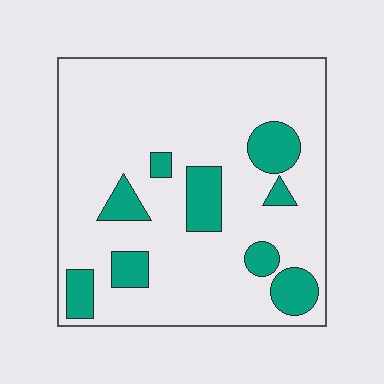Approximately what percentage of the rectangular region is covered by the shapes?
Approximately 20%.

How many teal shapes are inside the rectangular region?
9.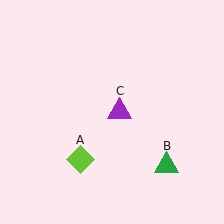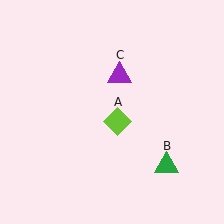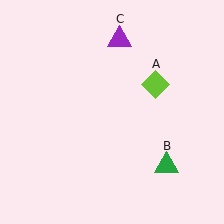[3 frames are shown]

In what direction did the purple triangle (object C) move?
The purple triangle (object C) moved up.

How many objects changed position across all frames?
2 objects changed position: lime diamond (object A), purple triangle (object C).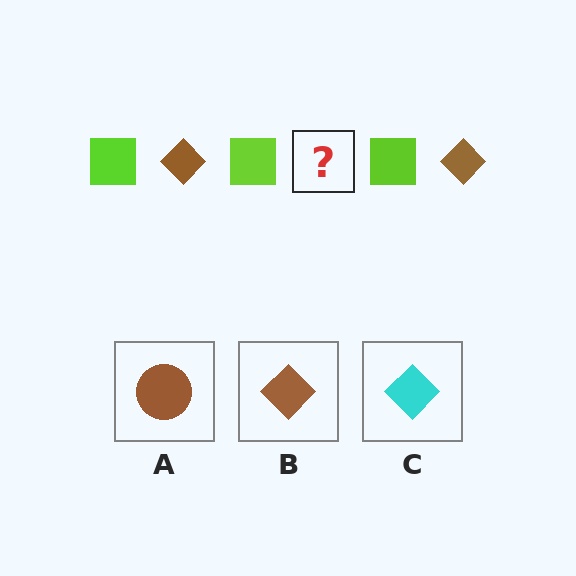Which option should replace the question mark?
Option B.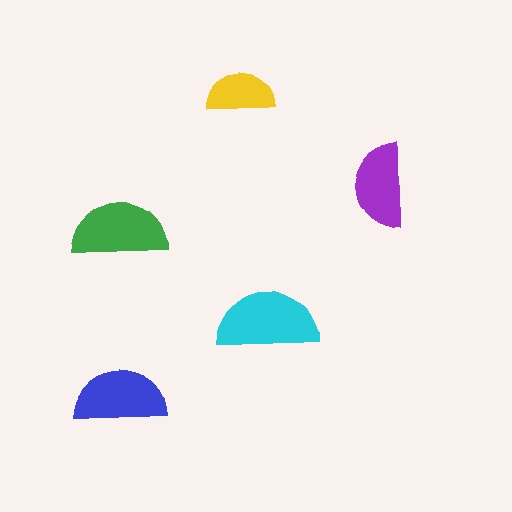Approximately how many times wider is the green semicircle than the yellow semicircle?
About 1.5 times wider.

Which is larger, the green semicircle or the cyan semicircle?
The cyan one.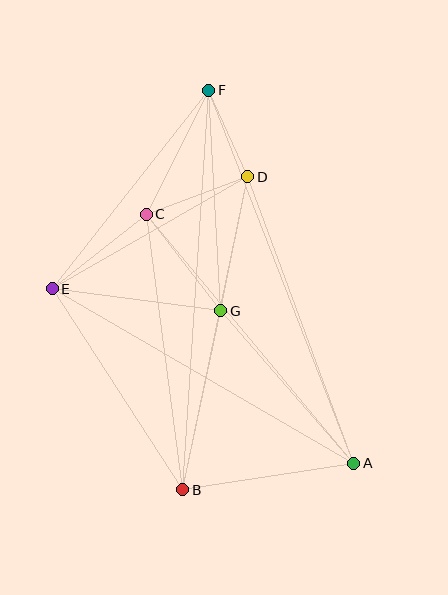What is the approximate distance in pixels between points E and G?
The distance between E and G is approximately 170 pixels.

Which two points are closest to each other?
Points D and F are closest to each other.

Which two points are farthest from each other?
Points B and F are farthest from each other.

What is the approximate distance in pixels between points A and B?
The distance between A and B is approximately 173 pixels.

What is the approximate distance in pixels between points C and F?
The distance between C and F is approximately 138 pixels.